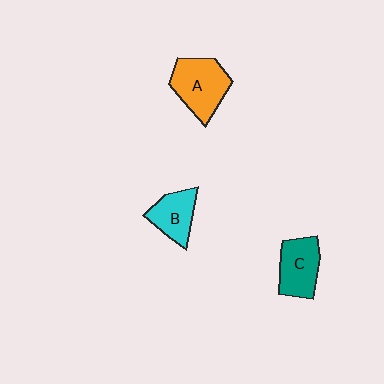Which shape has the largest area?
Shape A (orange).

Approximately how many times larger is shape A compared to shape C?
Approximately 1.2 times.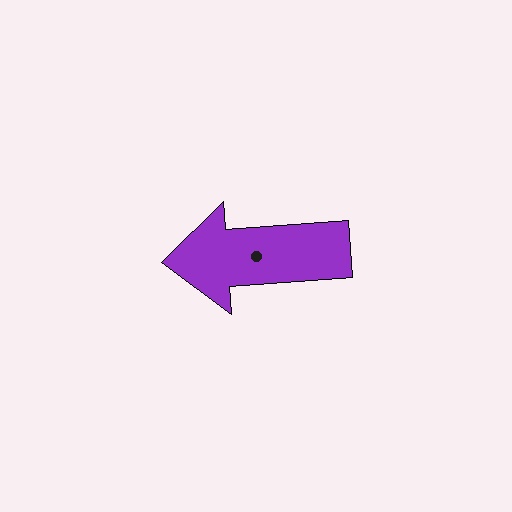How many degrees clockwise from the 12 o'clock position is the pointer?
Approximately 266 degrees.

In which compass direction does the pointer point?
West.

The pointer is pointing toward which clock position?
Roughly 9 o'clock.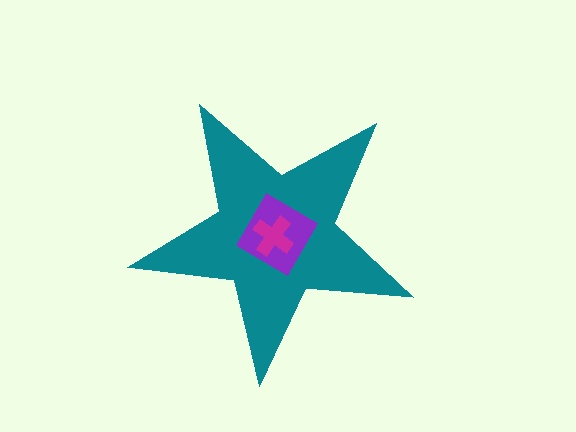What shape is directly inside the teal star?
The purple diamond.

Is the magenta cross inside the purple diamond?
Yes.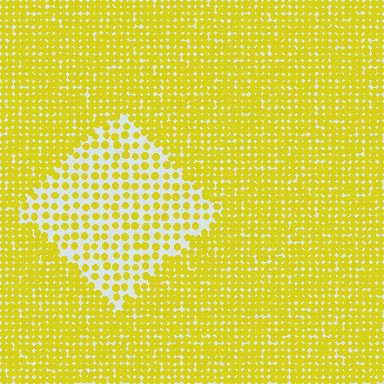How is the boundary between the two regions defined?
The boundary is defined by a change in element density (approximately 2.2x ratio). All elements are the same color, size, and shape.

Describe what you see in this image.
The image contains small yellow elements arranged at two different densities. A diamond-shaped region is visible where the elements are less densely packed than the surrounding area.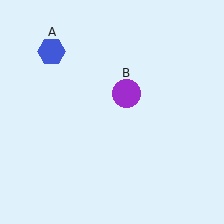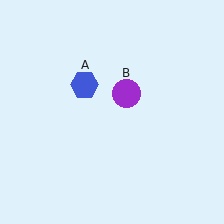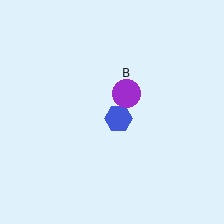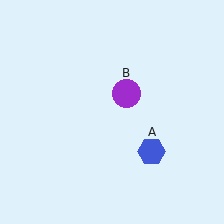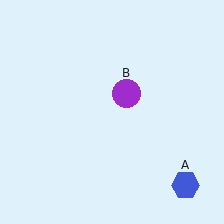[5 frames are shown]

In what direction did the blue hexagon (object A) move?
The blue hexagon (object A) moved down and to the right.